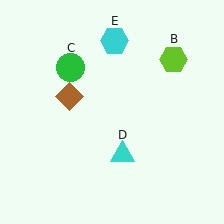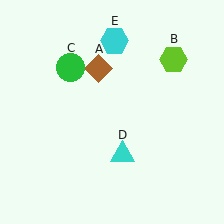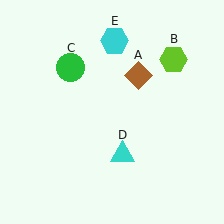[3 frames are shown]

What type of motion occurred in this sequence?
The brown diamond (object A) rotated clockwise around the center of the scene.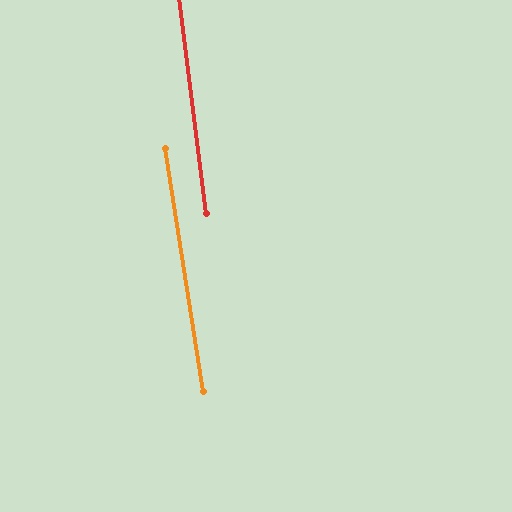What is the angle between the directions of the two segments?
Approximately 2 degrees.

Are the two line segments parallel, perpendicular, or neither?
Parallel — their directions differ by only 1.7°.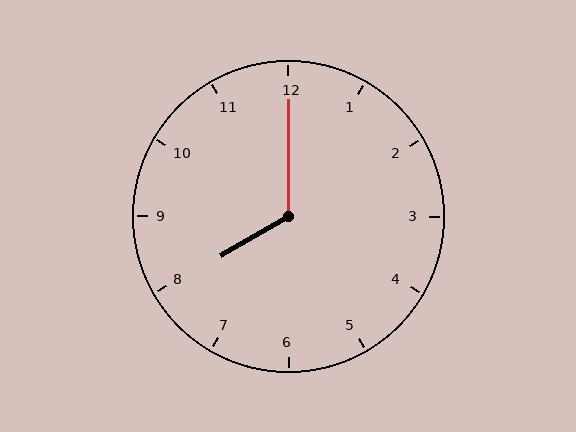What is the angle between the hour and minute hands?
Approximately 120 degrees.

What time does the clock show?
8:00.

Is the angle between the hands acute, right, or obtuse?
It is obtuse.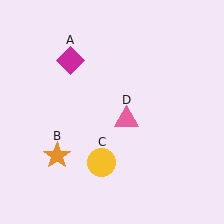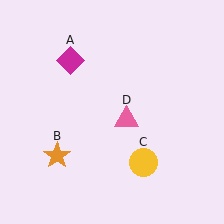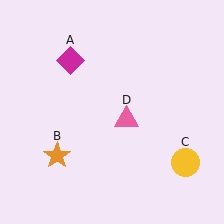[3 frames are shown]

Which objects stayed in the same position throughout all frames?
Magenta diamond (object A) and orange star (object B) and pink triangle (object D) remained stationary.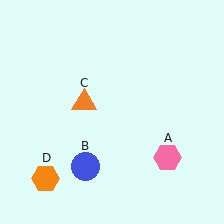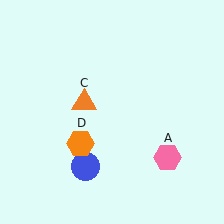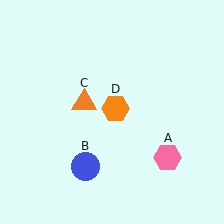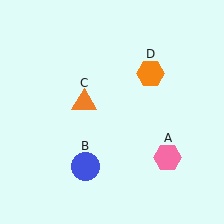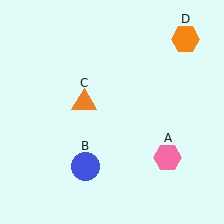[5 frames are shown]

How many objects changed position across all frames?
1 object changed position: orange hexagon (object D).